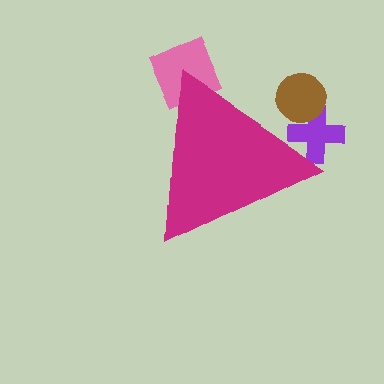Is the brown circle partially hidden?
Yes, the brown circle is partially hidden behind the magenta triangle.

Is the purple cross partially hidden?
Yes, the purple cross is partially hidden behind the magenta triangle.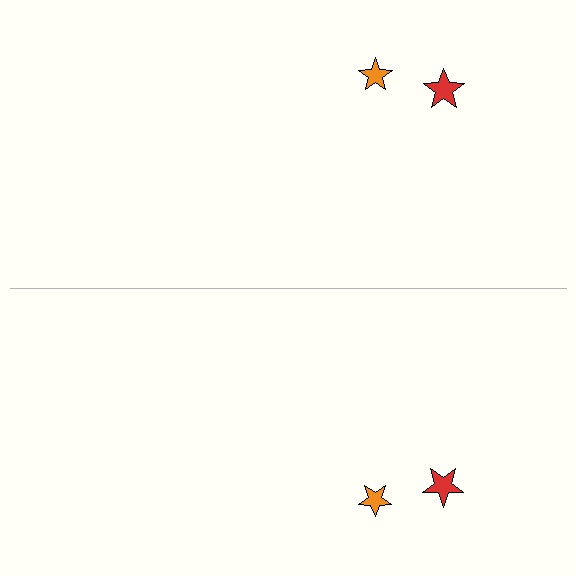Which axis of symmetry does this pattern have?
The pattern has a horizontal axis of symmetry running through the center of the image.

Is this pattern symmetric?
Yes, this pattern has bilateral (reflection) symmetry.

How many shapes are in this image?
There are 4 shapes in this image.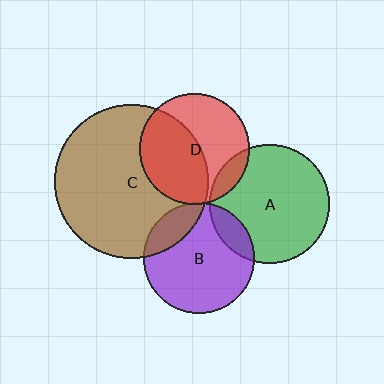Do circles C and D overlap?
Yes.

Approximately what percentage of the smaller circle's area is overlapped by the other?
Approximately 50%.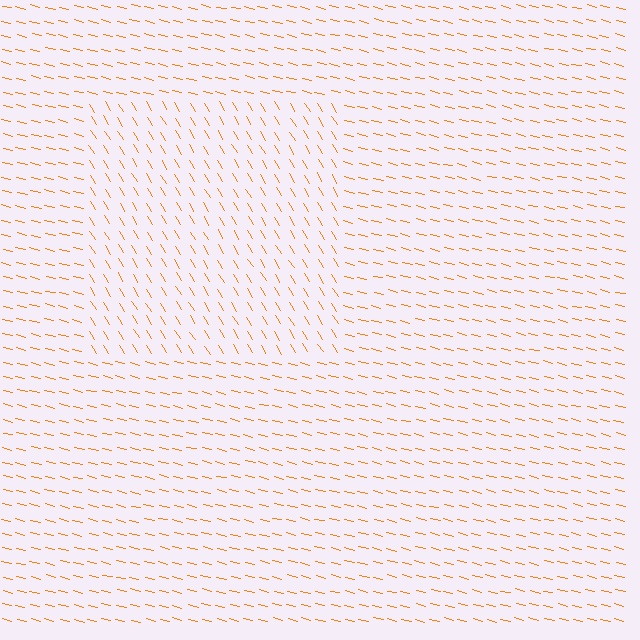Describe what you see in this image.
The image is filled with small orange line segments. A rectangle region in the image has lines oriented differently from the surrounding lines, creating a visible texture boundary.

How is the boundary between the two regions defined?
The boundary is defined purely by a change in line orientation (approximately 45 degrees difference). All lines are the same color and thickness.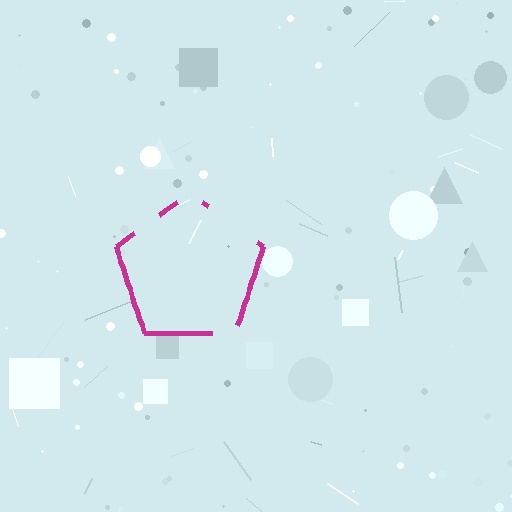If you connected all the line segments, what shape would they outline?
They would outline a pentagon.